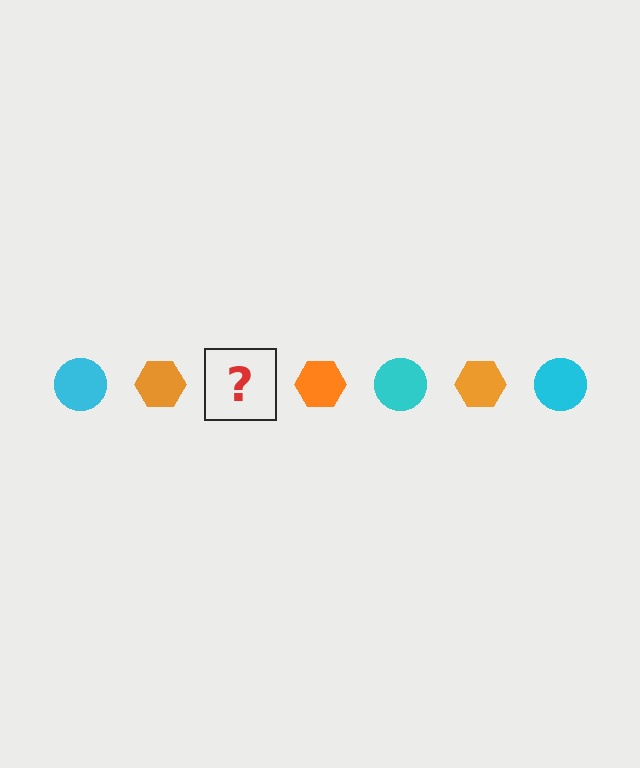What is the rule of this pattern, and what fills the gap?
The rule is that the pattern alternates between cyan circle and orange hexagon. The gap should be filled with a cyan circle.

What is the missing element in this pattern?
The missing element is a cyan circle.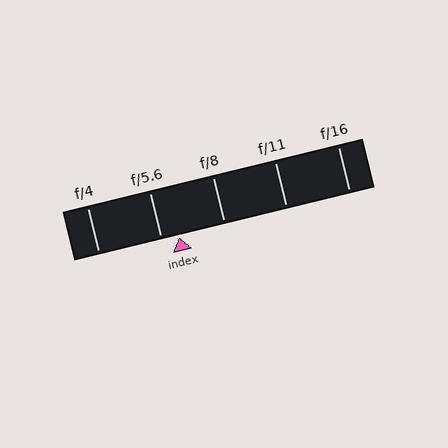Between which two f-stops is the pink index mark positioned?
The index mark is between f/5.6 and f/8.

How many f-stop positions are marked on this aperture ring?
There are 5 f-stop positions marked.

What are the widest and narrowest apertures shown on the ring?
The widest aperture shown is f/4 and the narrowest is f/16.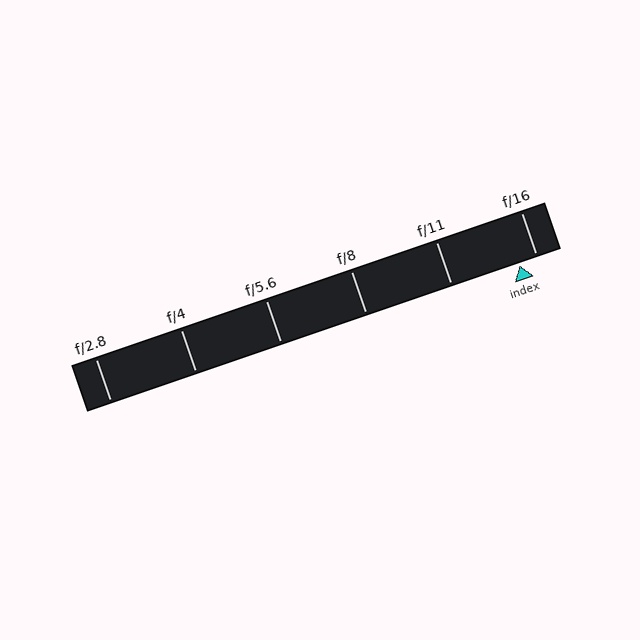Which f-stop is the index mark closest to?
The index mark is closest to f/16.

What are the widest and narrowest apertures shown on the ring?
The widest aperture shown is f/2.8 and the narrowest is f/16.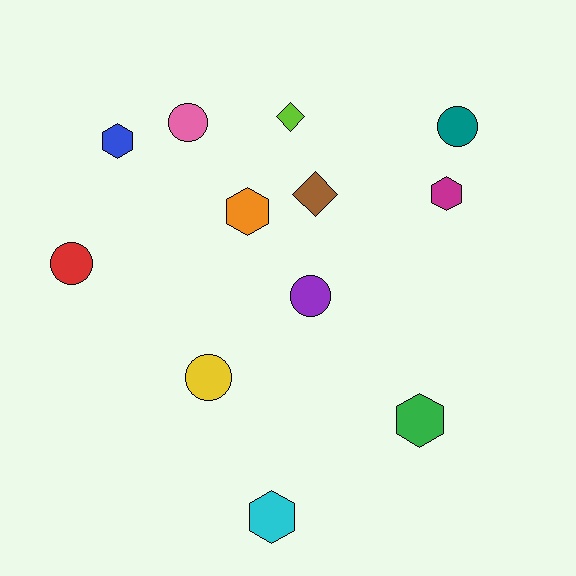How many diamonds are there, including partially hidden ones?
There are 2 diamonds.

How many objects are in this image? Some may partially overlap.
There are 12 objects.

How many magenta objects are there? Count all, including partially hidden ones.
There is 1 magenta object.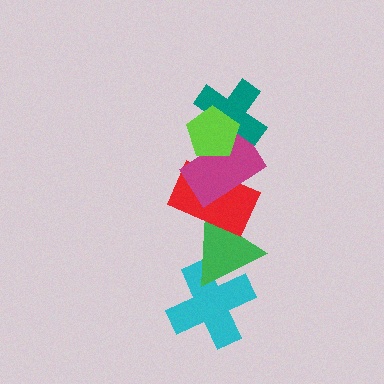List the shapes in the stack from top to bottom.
From top to bottom: the lime pentagon, the teal cross, the magenta rectangle, the red rectangle, the green triangle, the cyan cross.